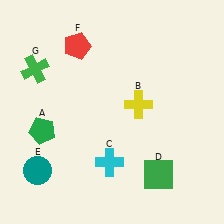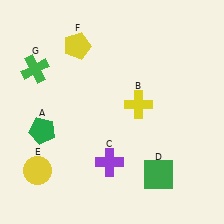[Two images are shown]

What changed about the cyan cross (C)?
In Image 1, C is cyan. In Image 2, it changed to purple.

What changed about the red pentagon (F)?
In Image 1, F is red. In Image 2, it changed to yellow.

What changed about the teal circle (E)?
In Image 1, E is teal. In Image 2, it changed to yellow.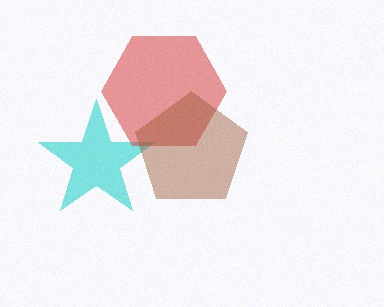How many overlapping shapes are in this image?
There are 3 overlapping shapes in the image.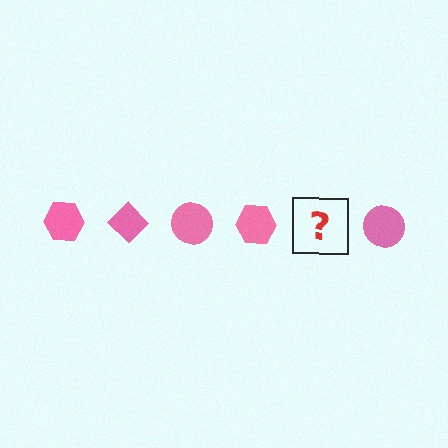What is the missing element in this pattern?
The missing element is a pink diamond.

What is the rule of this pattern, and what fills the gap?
The rule is that the pattern cycles through hexagon, diamond, circle shapes in pink. The gap should be filled with a pink diamond.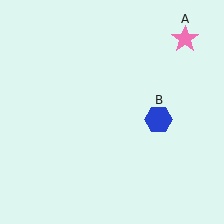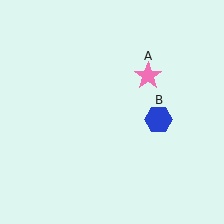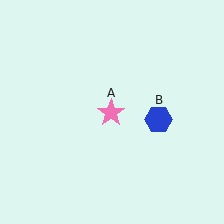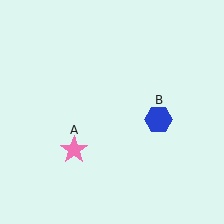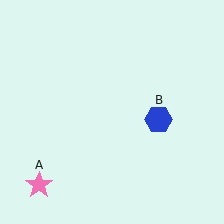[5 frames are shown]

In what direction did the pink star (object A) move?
The pink star (object A) moved down and to the left.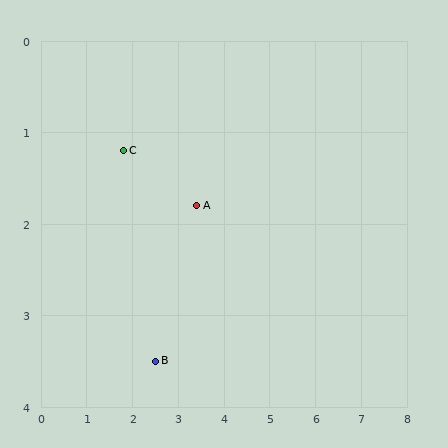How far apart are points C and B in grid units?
Points C and B are about 2.4 grid units apart.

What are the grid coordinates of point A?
Point A is at approximately (3.4, 1.8).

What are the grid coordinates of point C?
Point C is at approximately (1.8, 1.2).